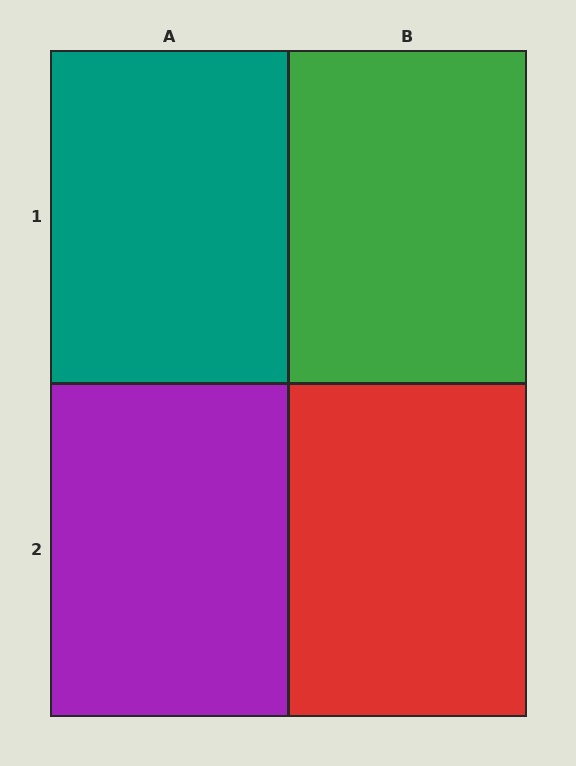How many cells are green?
1 cell is green.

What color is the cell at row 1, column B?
Green.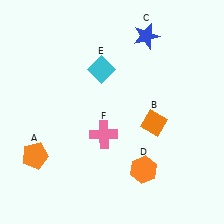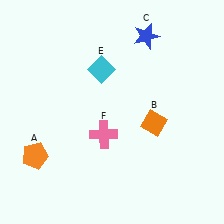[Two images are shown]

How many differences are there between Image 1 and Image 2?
There is 1 difference between the two images.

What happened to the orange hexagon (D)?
The orange hexagon (D) was removed in Image 2. It was in the bottom-right area of Image 1.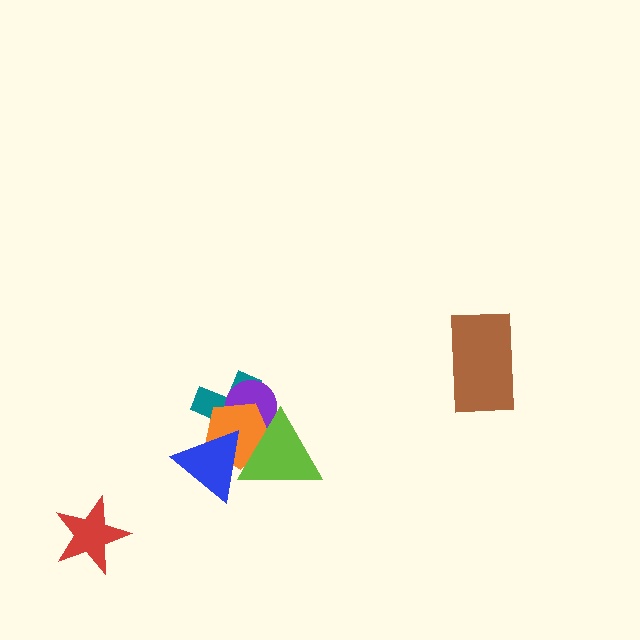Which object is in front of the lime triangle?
The blue triangle is in front of the lime triangle.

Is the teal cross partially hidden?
Yes, it is partially covered by another shape.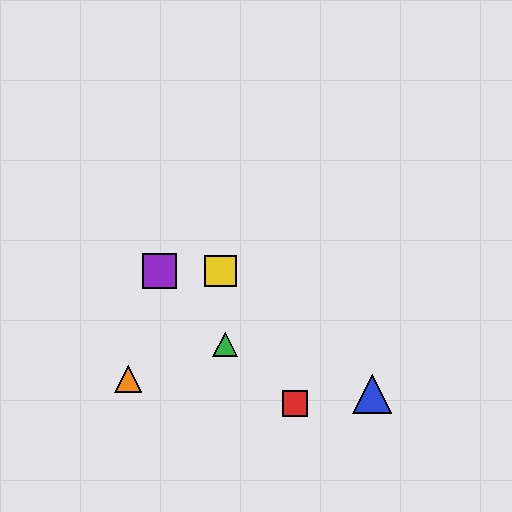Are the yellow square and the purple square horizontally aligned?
Yes, both are at y≈271.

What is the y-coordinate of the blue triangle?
The blue triangle is at y≈394.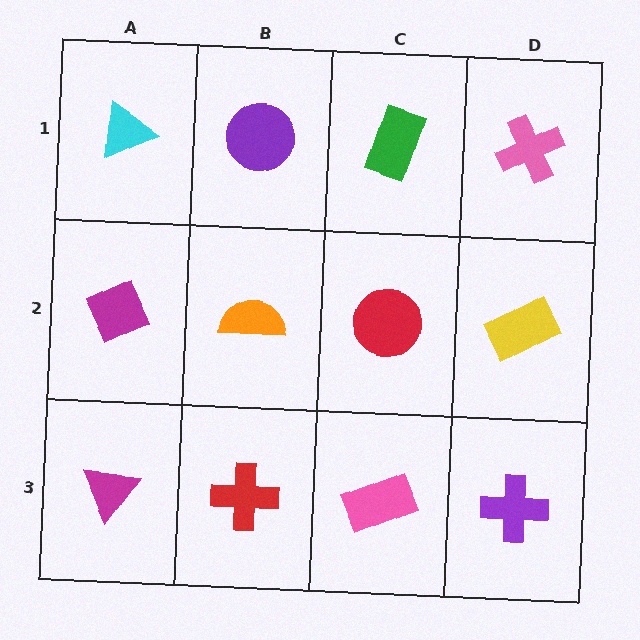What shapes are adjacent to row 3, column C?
A red circle (row 2, column C), a red cross (row 3, column B), a purple cross (row 3, column D).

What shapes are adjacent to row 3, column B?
An orange semicircle (row 2, column B), a magenta triangle (row 3, column A), a pink rectangle (row 3, column C).